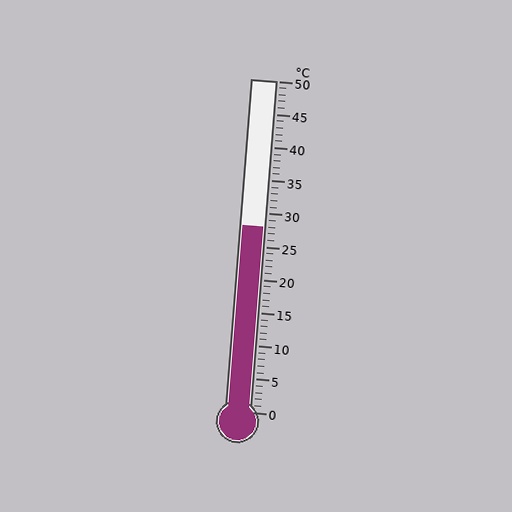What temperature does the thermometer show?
The thermometer shows approximately 28°C.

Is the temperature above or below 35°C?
The temperature is below 35°C.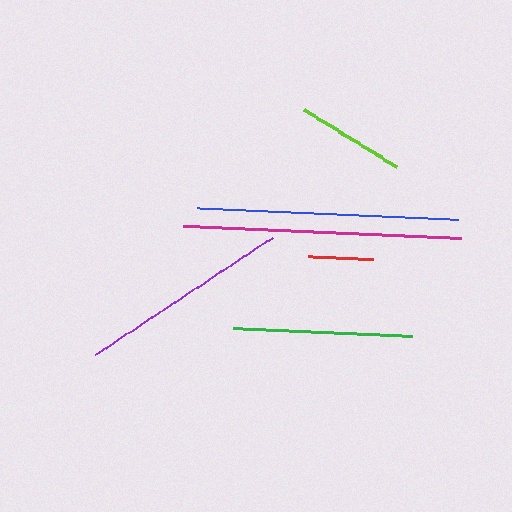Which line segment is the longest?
The magenta line is the longest at approximately 277 pixels.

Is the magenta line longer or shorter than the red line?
The magenta line is longer than the red line.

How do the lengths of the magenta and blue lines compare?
The magenta and blue lines are approximately the same length.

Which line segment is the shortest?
The red line is the shortest at approximately 65 pixels.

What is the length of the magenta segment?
The magenta segment is approximately 277 pixels long.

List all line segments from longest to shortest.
From longest to shortest: magenta, blue, purple, green, lime, red.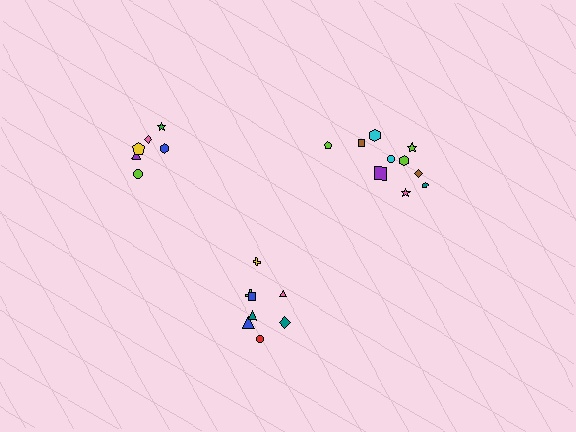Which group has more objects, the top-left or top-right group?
The top-right group.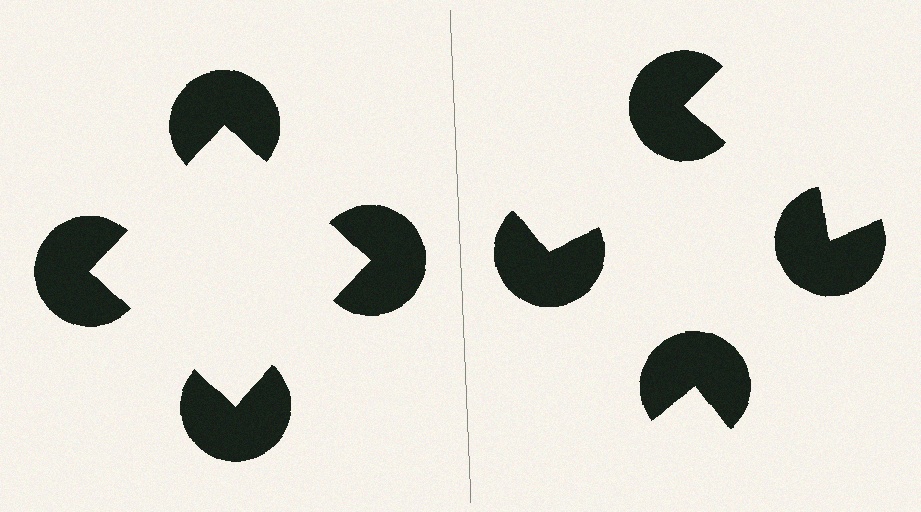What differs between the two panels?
The pac-man discs are positioned identically on both sides; only the wedge orientations differ. On the left they align to a square; on the right they are misaligned.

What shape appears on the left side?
An illusory square.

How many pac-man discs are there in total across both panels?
8 — 4 on each side.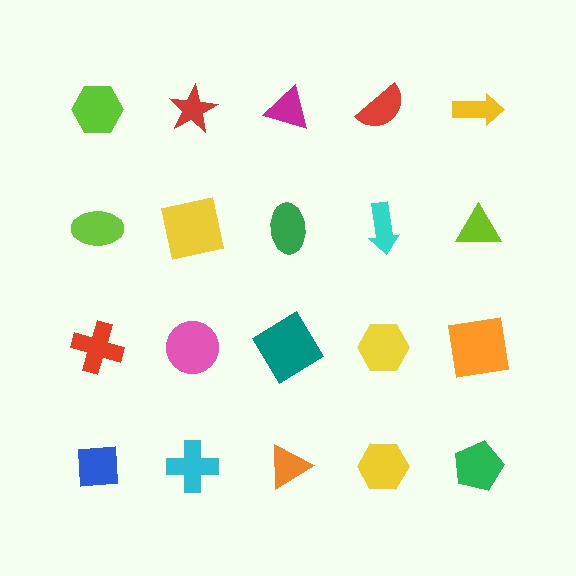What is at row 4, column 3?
An orange triangle.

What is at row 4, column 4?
A yellow hexagon.